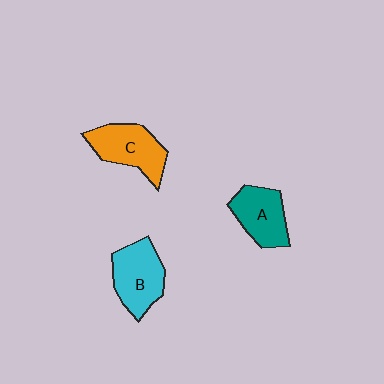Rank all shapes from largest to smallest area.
From largest to smallest: B (cyan), C (orange), A (teal).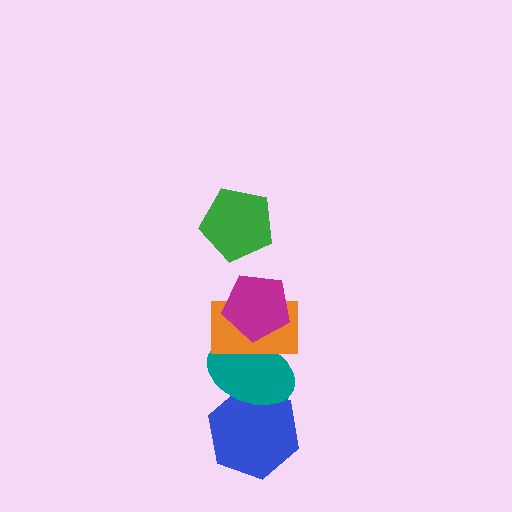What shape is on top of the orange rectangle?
The magenta pentagon is on top of the orange rectangle.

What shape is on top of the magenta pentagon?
The green pentagon is on top of the magenta pentagon.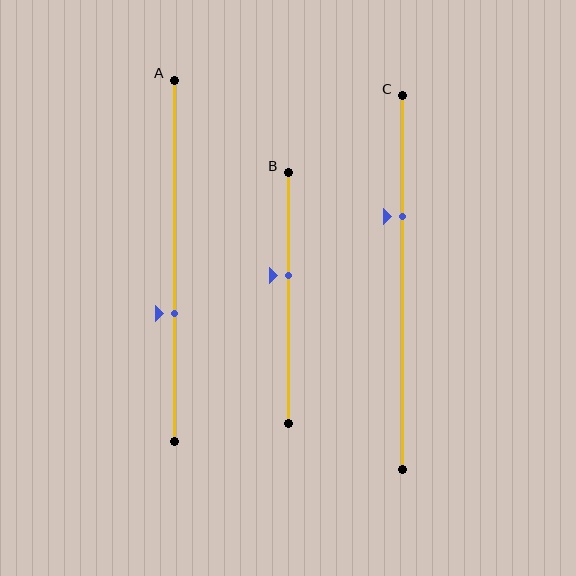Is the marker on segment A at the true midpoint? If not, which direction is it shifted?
No, the marker on segment A is shifted downward by about 14% of the segment length.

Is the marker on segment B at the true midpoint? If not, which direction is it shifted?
No, the marker on segment B is shifted upward by about 9% of the segment length.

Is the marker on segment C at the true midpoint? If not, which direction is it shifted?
No, the marker on segment C is shifted upward by about 18% of the segment length.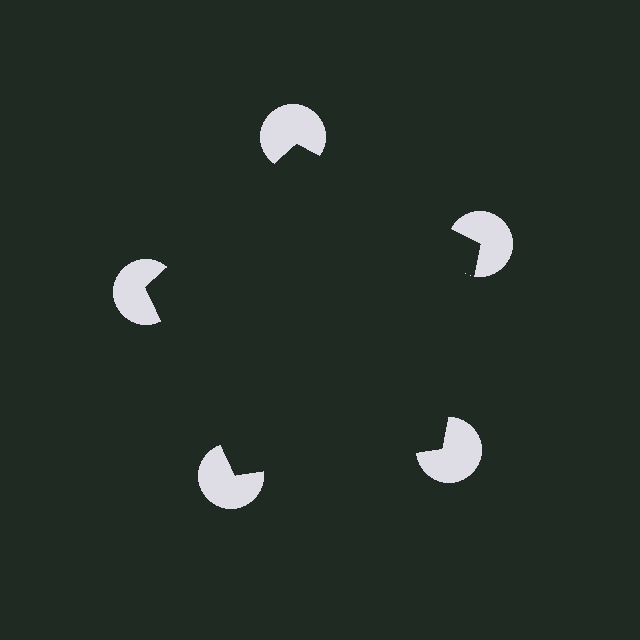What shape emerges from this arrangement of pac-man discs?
An illusory pentagon — its edges are inferred from the aligned wedge cuts in the pac-man discs, not physically drawn.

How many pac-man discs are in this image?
There are 5 — one at each vertex of the illusory pentagon.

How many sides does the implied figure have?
5 sides.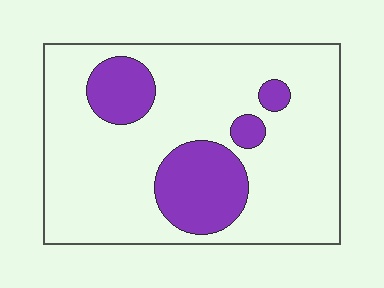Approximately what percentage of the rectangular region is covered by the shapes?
Approximately 20%.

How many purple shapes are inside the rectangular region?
4.